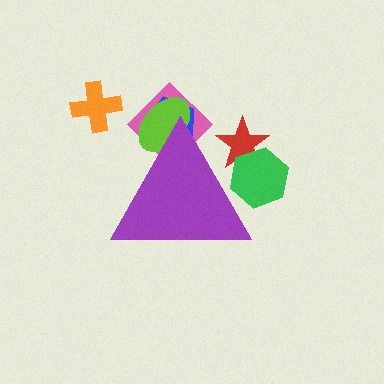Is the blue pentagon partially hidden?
Yes, the blue pentagon is partially hidden behind the purple triangle.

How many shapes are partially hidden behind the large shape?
5 shapes are partially hidden.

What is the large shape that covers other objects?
A purple triangle.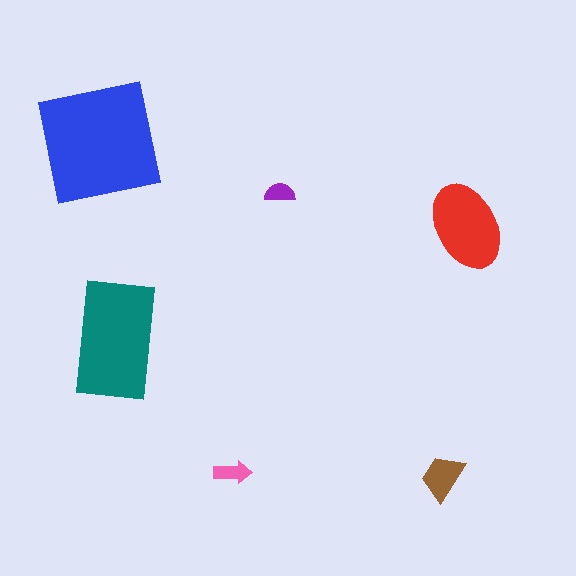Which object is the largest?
The blue square.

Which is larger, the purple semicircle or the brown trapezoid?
The brown trapezoid.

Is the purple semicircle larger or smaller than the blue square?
Smaller.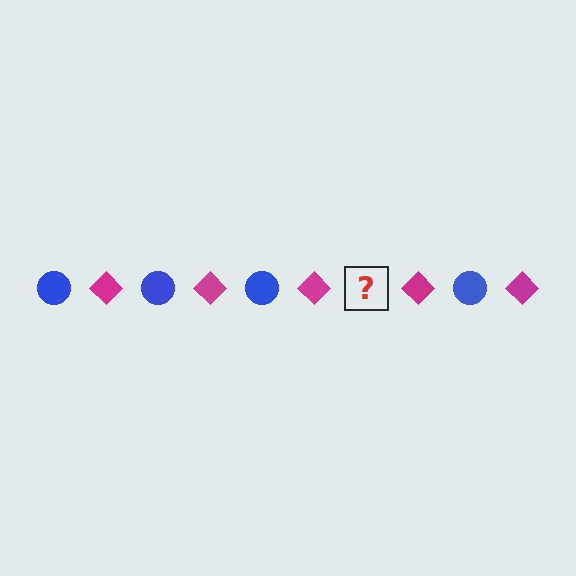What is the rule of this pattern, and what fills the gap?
The rule is that the pattern alternates between blue circle and magenta diamond. The gap should be filled with a blue circle.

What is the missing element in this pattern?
The missing element is a blue circle.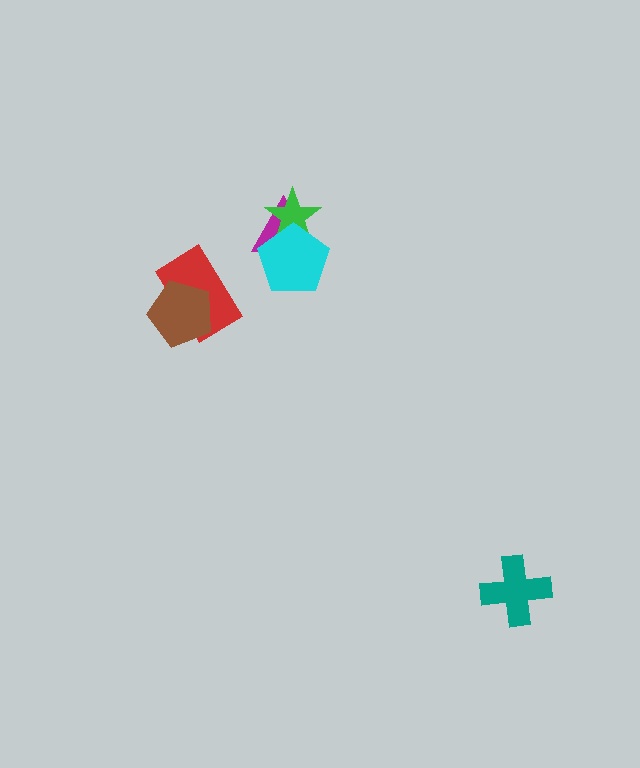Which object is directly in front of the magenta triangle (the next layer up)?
The green star is directly in front of the magenta triangle.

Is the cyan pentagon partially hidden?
No, no other shape covers it.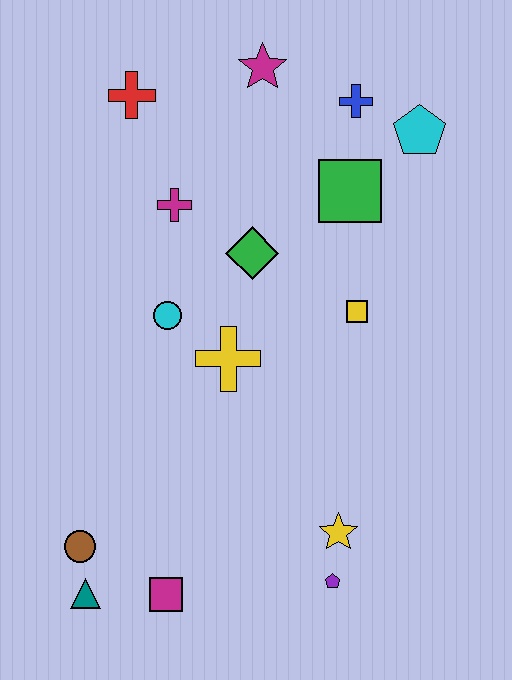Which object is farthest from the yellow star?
The red cross is farthest from the yellow star.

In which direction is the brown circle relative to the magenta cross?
The brown circle is below the magenta cross.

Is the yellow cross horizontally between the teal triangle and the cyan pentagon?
Yes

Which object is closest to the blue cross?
The cyan pentagon is closest to the blue cross.